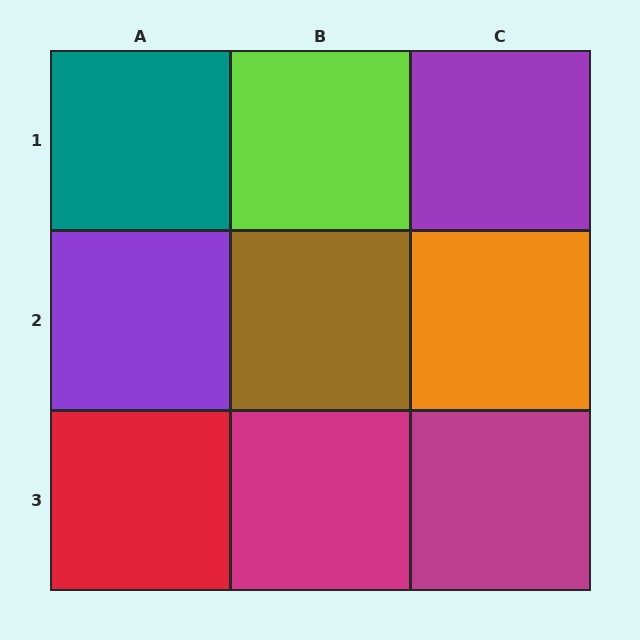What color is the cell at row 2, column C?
Orange.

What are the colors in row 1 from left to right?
Teal, lime, purple.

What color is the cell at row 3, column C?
Magenta.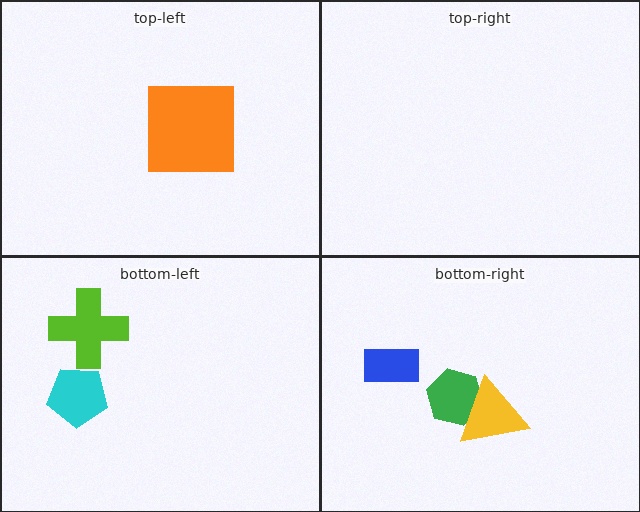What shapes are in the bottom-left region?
The cyan pentagon, the lime cross.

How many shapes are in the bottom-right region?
3.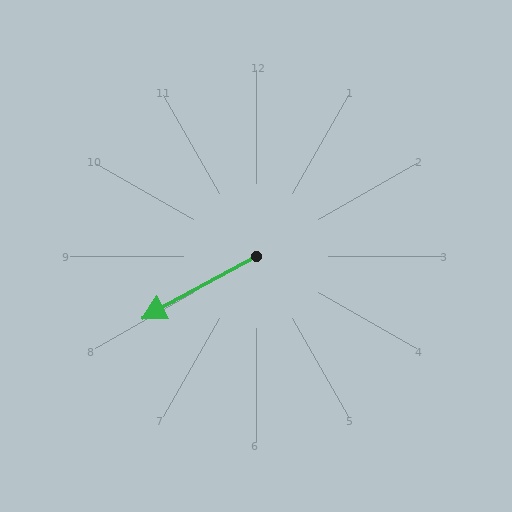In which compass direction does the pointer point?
Southwest.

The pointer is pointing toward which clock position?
Roughly 8 o'clock.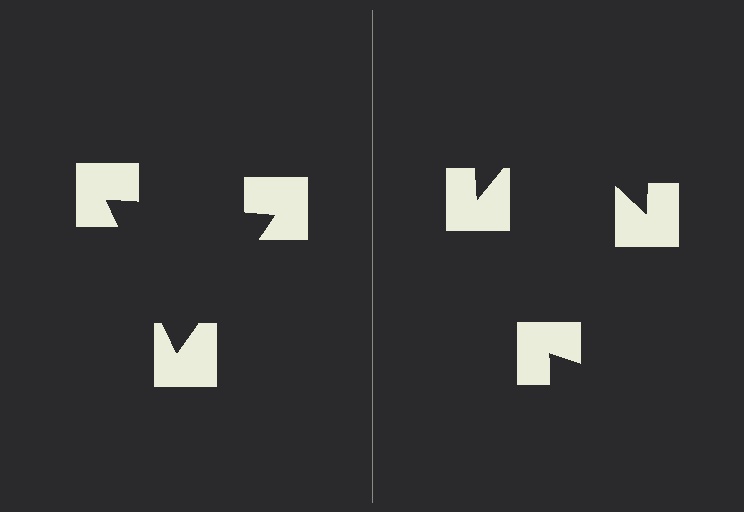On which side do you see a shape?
An illusory triangle appears on the left side. On the right side the wedge cuts are rotated, so no coherent shape forms.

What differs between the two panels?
The notched squares are positioned identically on both sides; only the wedge orientations differ. On the left they align to a triangle; on the right they are misaligned.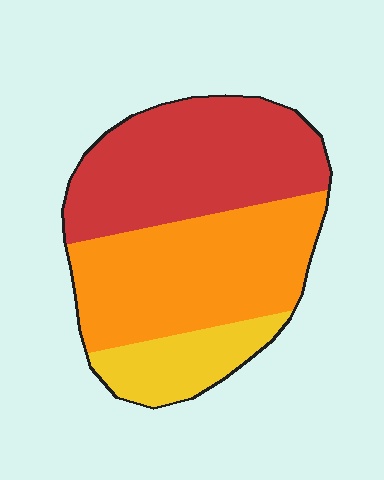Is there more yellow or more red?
Red.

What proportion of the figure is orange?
Orange covers about 40% of the figure.